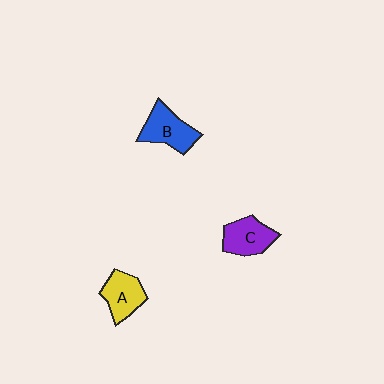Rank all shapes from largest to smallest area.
From largest to smallest: B (blue), C (purple), A (yellow).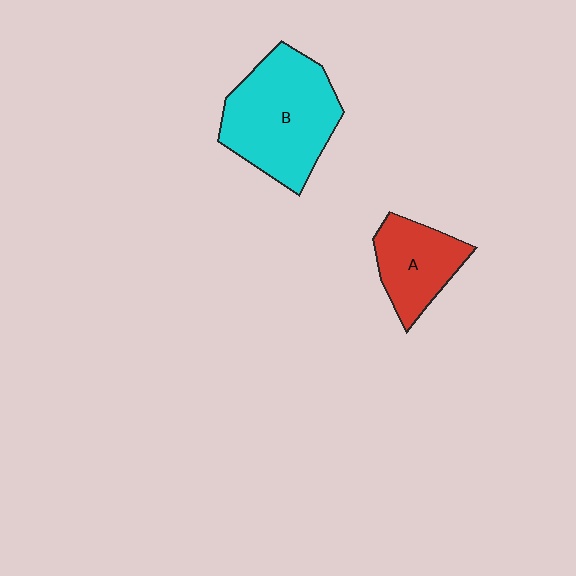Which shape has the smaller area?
Shape A (red).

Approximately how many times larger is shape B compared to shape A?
Approximately 1.8 times.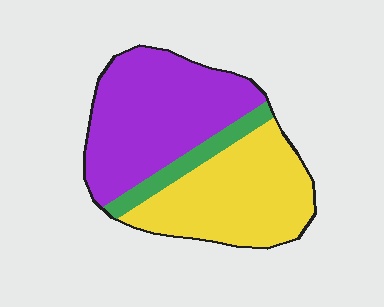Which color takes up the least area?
Green, at roughly 10%.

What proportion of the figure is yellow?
Yellow covers around 40% of the figure.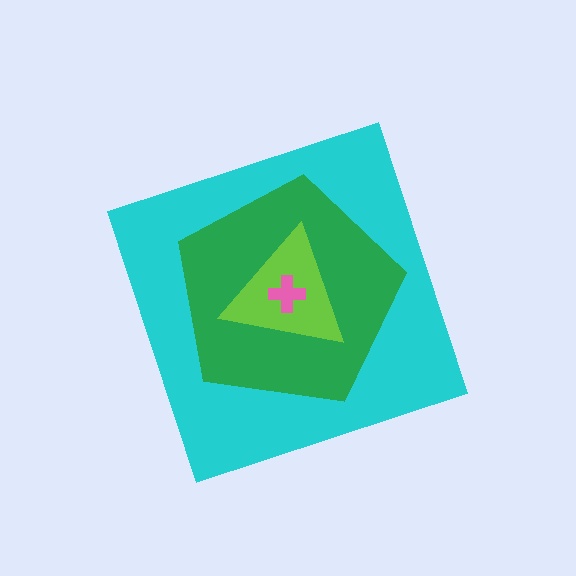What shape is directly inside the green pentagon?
The lime triangle.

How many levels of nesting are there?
4.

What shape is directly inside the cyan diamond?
The green pentagon.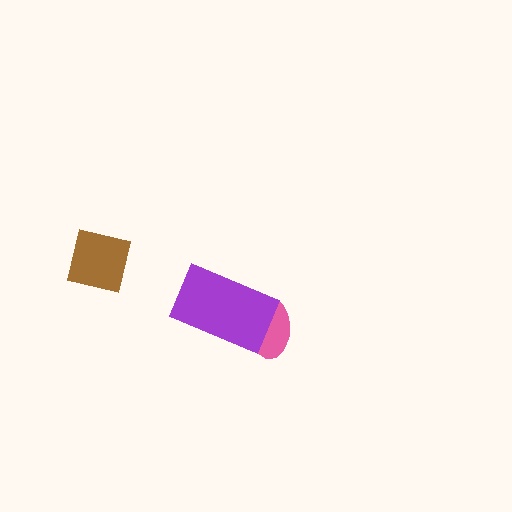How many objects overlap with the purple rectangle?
1 object overlaps with the purple rectangle.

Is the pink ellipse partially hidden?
Yes, it is partially covered by another shape.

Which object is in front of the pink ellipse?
The purple rectangle is in front of the pink ellipse.